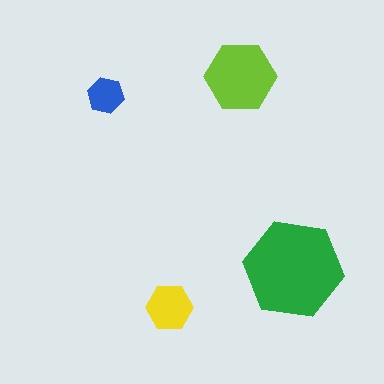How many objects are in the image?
There are 4 objects in the image.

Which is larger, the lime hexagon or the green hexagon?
The green one.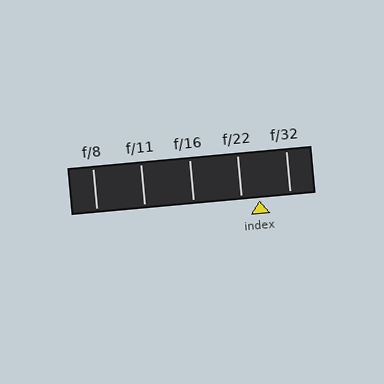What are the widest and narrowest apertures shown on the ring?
The widest aperture shown is f/8 and the narrowest is f/32.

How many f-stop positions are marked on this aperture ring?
There are 5 f-stop positions marked.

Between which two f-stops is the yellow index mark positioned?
The index mark is between f/22 and f/32.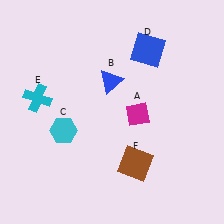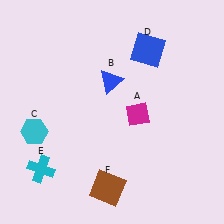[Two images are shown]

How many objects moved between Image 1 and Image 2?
3 objects moved between the two images.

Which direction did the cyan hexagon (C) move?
The cyan hexagon (C) moved left.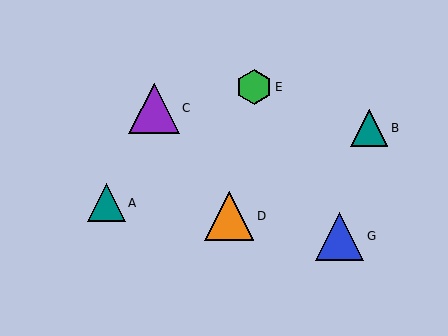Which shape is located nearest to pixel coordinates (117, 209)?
The teal triangle (labeled A) at (107, 203) is nearest to that location.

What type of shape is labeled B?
Shape B is a teal triangle.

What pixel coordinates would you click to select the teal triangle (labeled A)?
Click at (107, 203) to select the teal triangle A.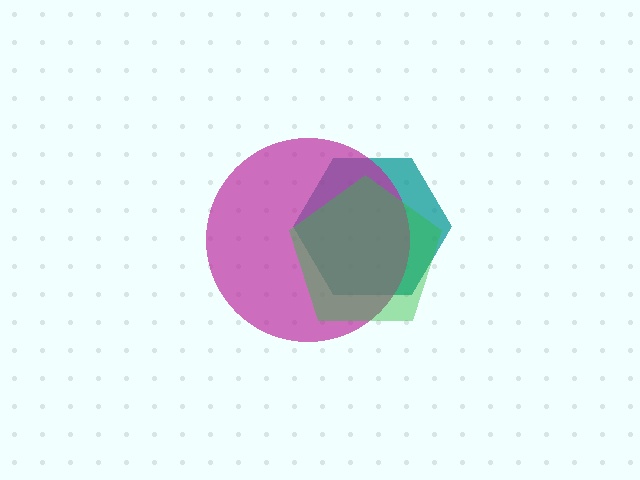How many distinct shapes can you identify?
There are 3 distinct shapes: a teal hexagon, a magenta circle, a green pentagon.